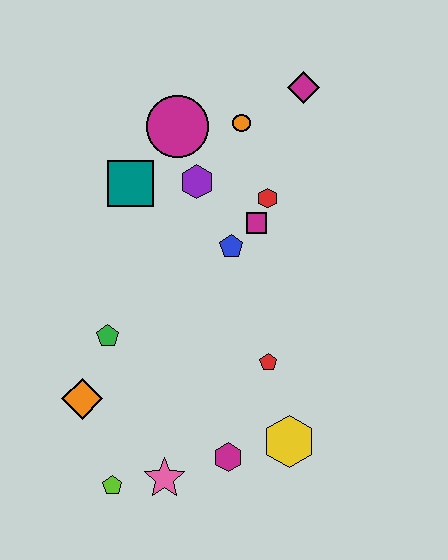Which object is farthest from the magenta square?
The lime pentagon is farthest from the magenta square.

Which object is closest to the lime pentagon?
The pink star is closest to the lime pentagon.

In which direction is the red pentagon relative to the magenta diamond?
The red pentagon is below the magenta diamond.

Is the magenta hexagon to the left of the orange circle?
Yes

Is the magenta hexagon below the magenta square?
Yes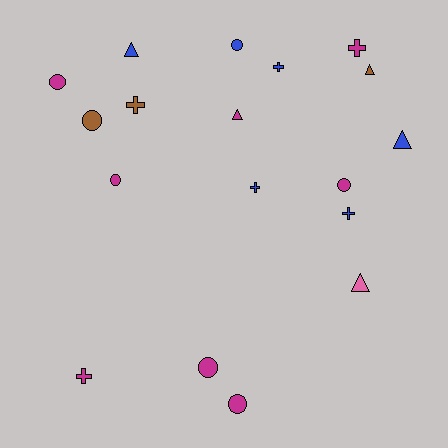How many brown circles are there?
There is 1 brown circle.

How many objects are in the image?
There are 18 objects.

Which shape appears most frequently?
Circle, with 7 objects.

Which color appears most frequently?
Magenta, with 8 objects.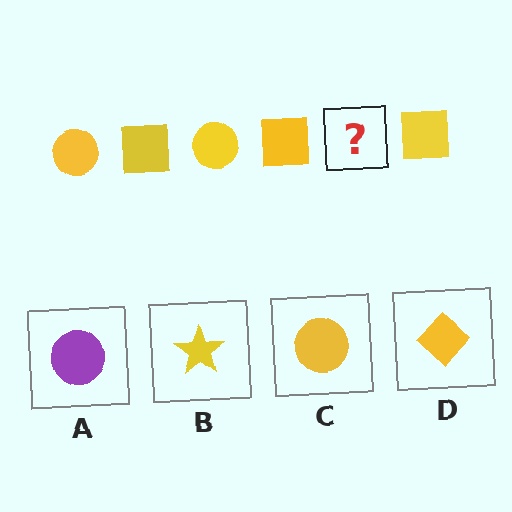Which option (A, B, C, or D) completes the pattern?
C.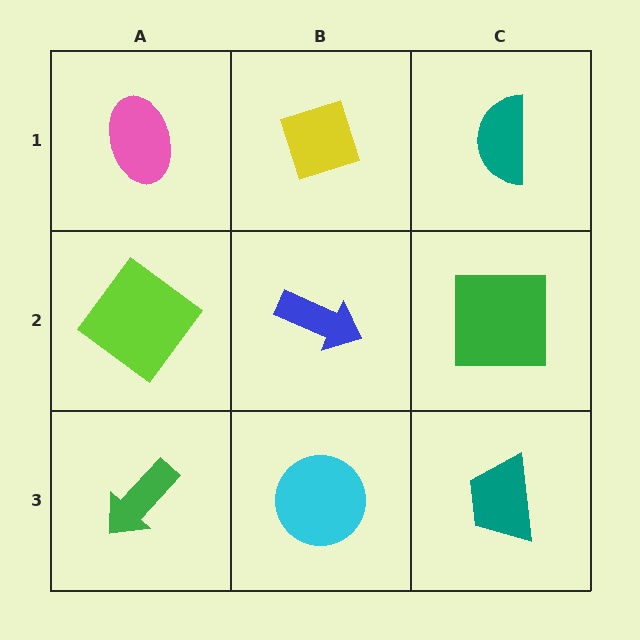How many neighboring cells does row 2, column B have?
4.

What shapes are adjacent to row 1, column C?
A green square (row 2, column C), a yellow diamond (row 1, column B).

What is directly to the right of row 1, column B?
A teal semicircle.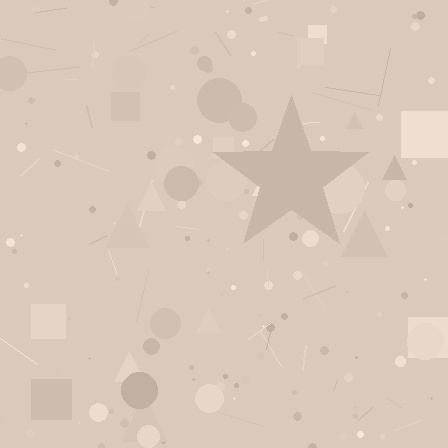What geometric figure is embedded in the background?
A star is embedded in the background.